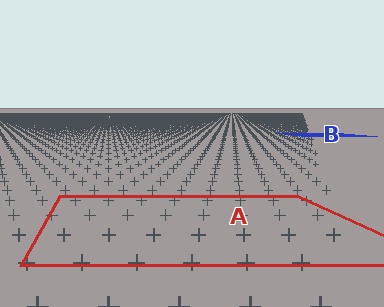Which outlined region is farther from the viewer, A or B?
Region B is farther from the viewer — the texture elements inside it appear smaller and more densely packed.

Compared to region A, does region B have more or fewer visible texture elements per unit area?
Region B has more texture elements per unit area — they are packed more densely because it is farther away.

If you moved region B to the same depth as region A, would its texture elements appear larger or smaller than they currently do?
They would appear larger. At a closer depth, the same texture elements are projected at a bigger on-screen size.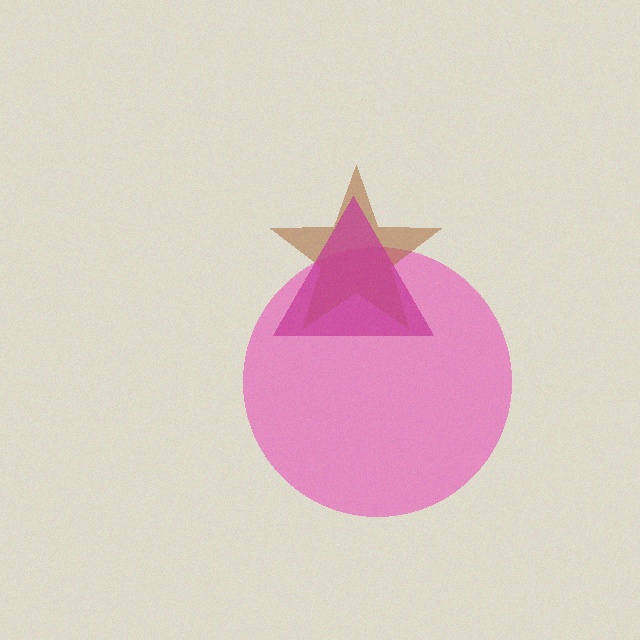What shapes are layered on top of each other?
The layered shapes are: a pink circle, a brown star, a magenta triangle.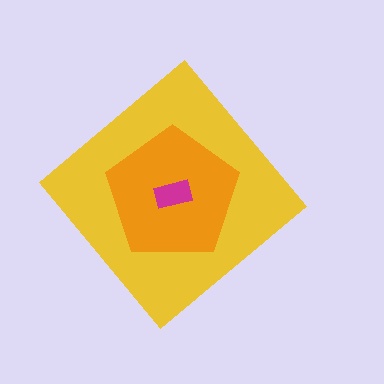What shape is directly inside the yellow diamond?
The orange pentagon.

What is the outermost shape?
The yellow diamond.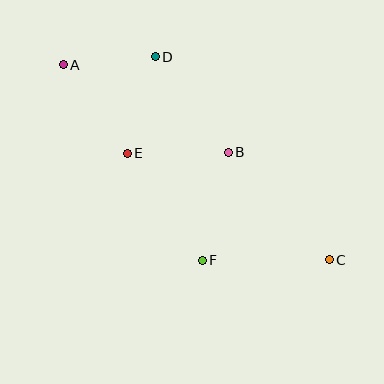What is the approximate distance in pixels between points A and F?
The distance between A and F is approximately 240 pixels.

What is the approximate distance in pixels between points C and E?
The distance between C and E is approximately 228 pixels.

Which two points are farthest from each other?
Points A and C are farthest from each other.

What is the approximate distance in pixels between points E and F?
The distance between E and F is approximately 131 pixels.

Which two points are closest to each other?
Points A and D are closest to each other.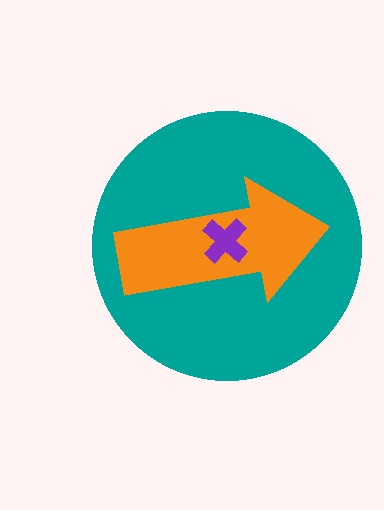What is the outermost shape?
The teal circle.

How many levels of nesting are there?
3.